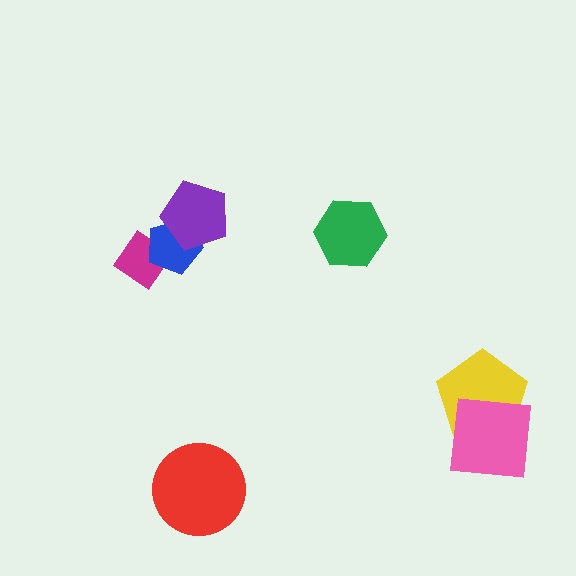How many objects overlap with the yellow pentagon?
1 object overlaps with the yellow pentagon.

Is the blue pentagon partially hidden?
Yes, it is partially covered by another shape.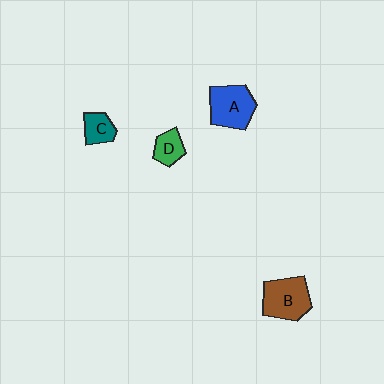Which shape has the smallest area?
Shape D (green).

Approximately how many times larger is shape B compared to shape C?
Approximately 2.0 times.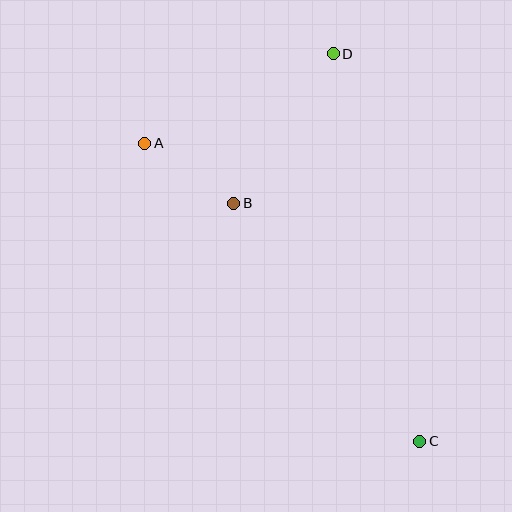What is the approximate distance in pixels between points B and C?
The distance between B and C is approximately 302 pixels.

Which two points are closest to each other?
Points A and B are closest to each other.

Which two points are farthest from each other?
Points A and C are farthest from each other.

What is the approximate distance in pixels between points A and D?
The distance between A and D is approximately 209 pixels.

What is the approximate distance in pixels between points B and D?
The distance between B and D is approximately 180 pixels.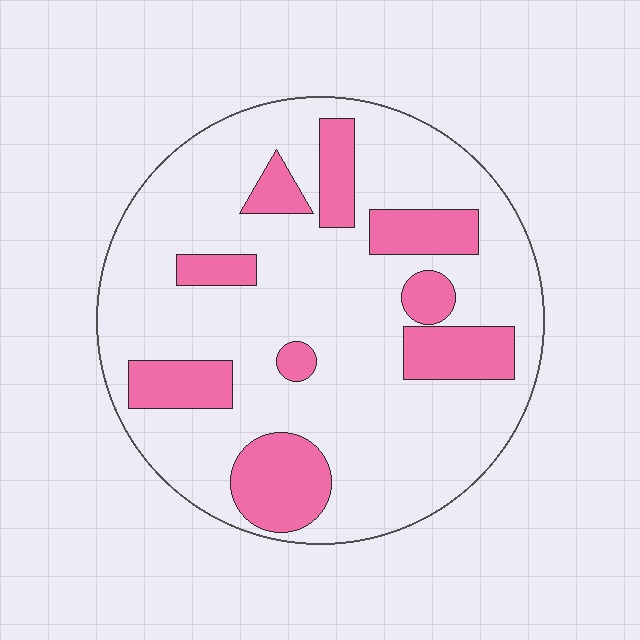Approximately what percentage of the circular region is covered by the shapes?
Approximately 25%.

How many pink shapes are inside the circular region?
9.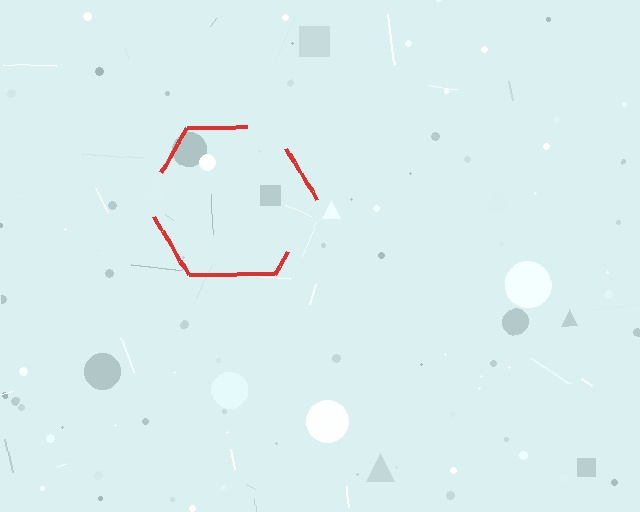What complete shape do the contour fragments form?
The contour fragments form a hexagon.